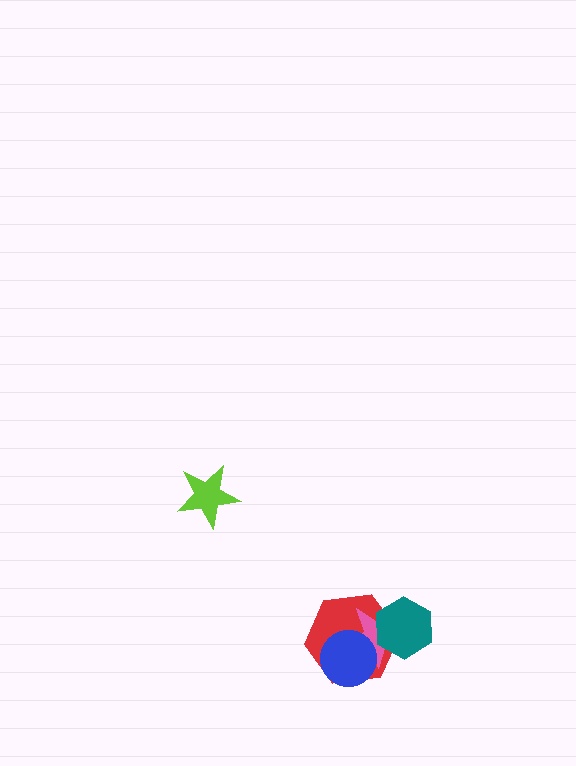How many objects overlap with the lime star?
0 objects overlap with the lime star.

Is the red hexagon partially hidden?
Yes, it is partially covered by another shape.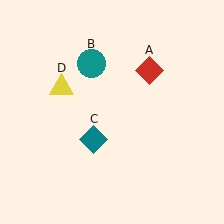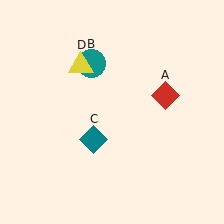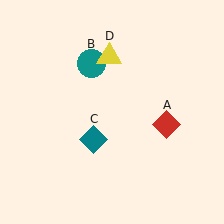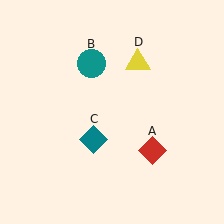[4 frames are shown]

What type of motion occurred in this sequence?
The red diamond (object A), yellow triangle (object D) rotated clockwise around the center of the scene.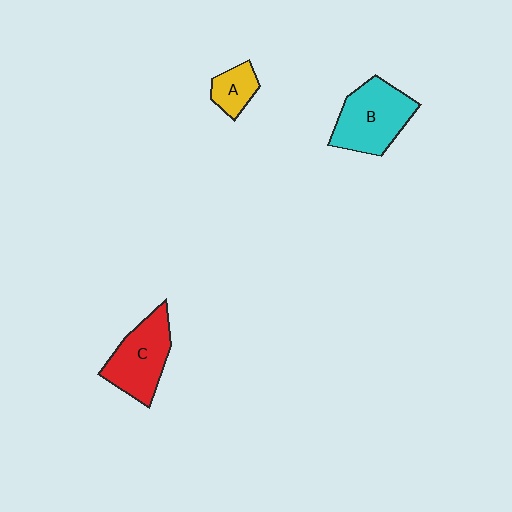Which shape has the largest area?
Shape B (cyan).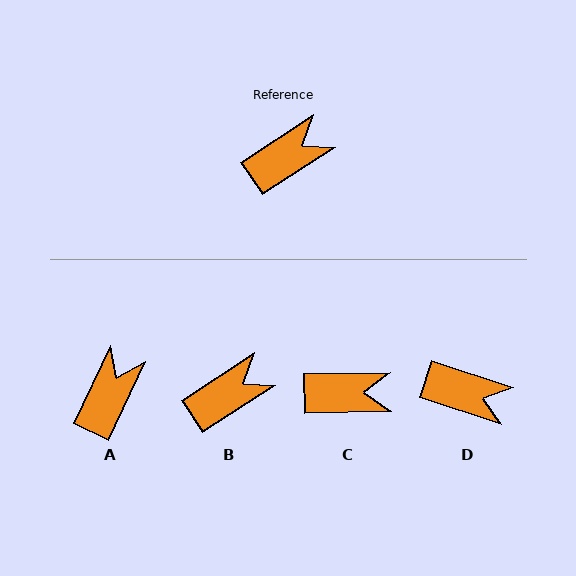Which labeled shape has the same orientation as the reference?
B.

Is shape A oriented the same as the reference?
No, it is off by about 31 degrees.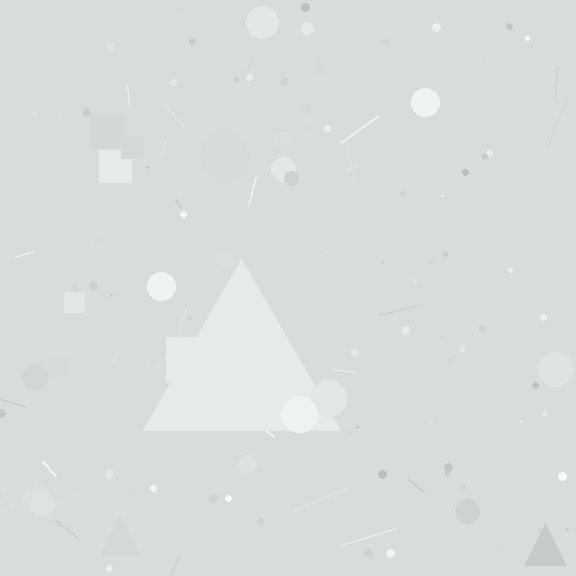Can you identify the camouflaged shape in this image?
The camouflaged shape is a triangle.